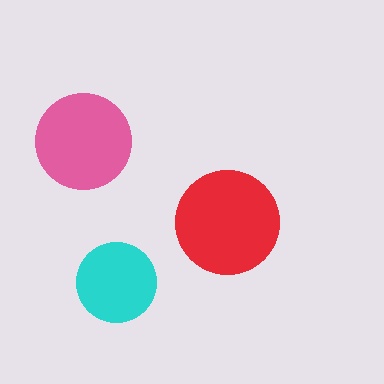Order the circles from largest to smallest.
the red one, the pink one, the cyan one.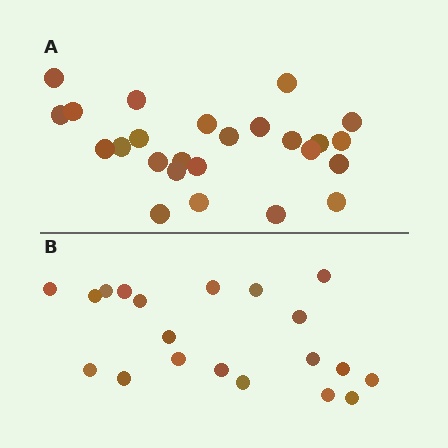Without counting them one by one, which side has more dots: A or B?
Region A (the top region) has more dots.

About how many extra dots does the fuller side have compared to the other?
Region A has about 5 more dots than region B.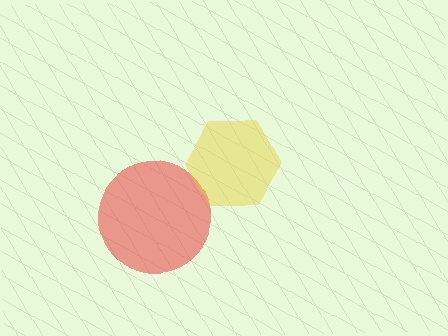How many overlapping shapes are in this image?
There are 2 overlapping shapes in the image.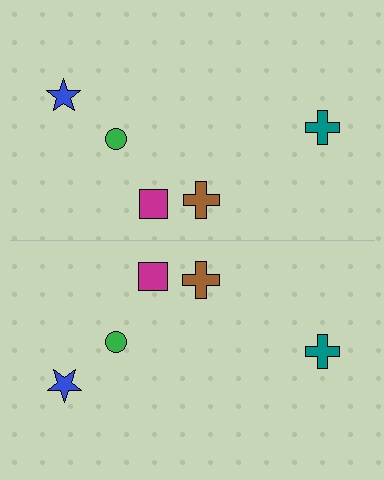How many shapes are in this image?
There are 10 shapes in this image.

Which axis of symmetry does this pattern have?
The pattern has a horizontal axis of symmetry running through the center of the image.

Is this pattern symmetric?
Yes, this pattern has bilateral (reflection) symmetry.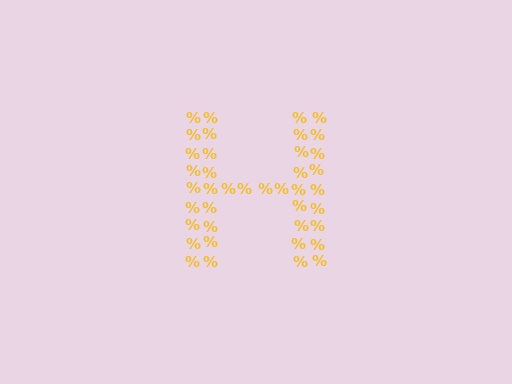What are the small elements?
The small elements are percent signs.